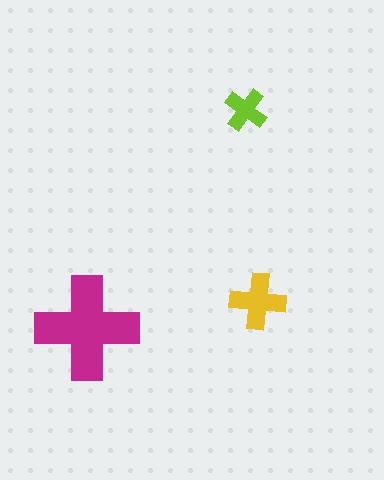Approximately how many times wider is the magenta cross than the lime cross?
About 2.5 times wider.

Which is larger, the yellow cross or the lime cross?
The yellow one.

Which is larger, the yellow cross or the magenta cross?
The magenta one.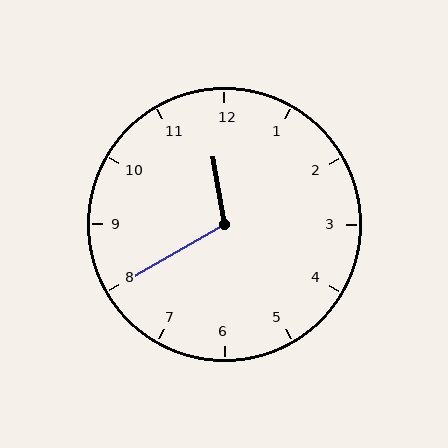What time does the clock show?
11:40.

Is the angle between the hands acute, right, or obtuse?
It is obtuse.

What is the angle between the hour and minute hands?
Approximately 110 degrees.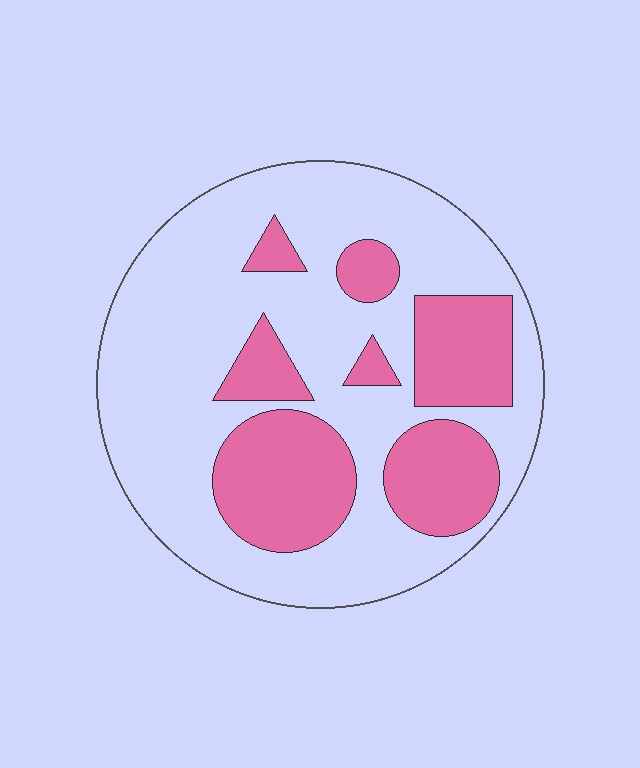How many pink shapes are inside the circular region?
7.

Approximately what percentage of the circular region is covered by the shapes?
Approximately 30%.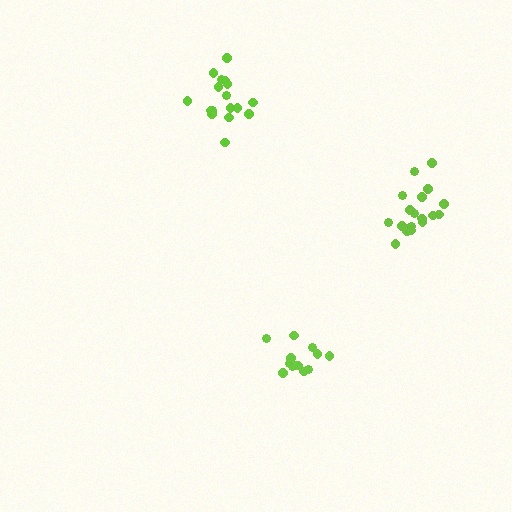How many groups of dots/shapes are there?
There are 3 groups.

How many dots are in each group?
Group 1: 19 dots, Group 2: 17 dots, Group 3: 15 dots (51 total).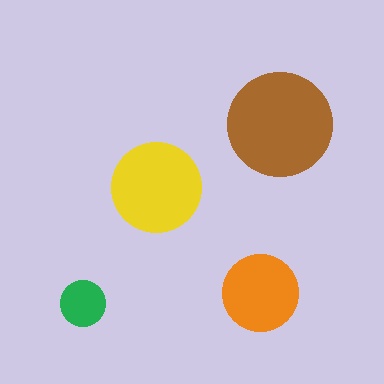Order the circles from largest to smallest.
the brown one, the yellow one, the orange one, the green one.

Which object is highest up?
The brown circle is topmost.